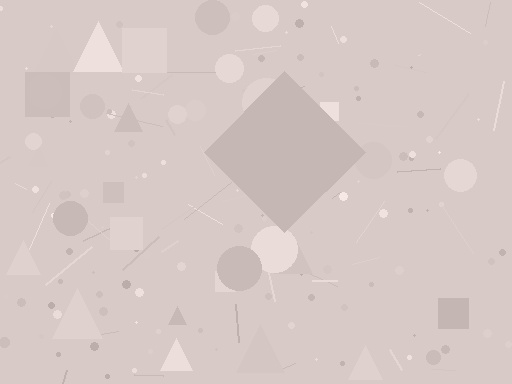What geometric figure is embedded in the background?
A diamond is embedded in the background.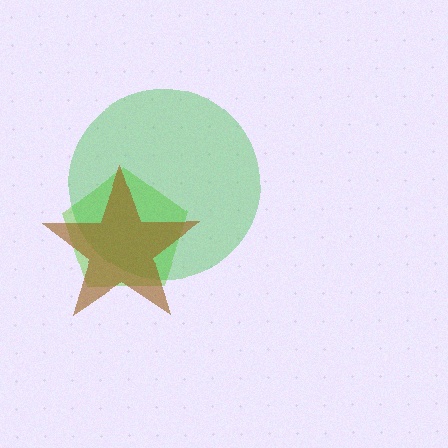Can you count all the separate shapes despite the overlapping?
Yes, there are 3 separate shapes.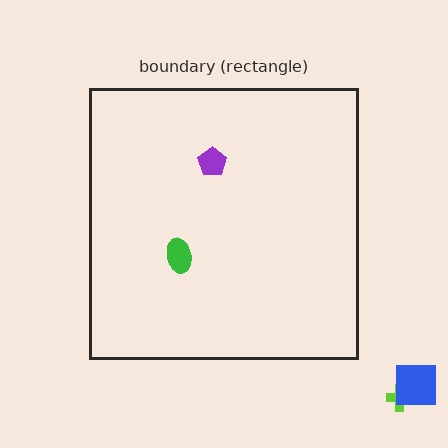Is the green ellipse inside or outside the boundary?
Inside.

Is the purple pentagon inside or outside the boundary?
Inside.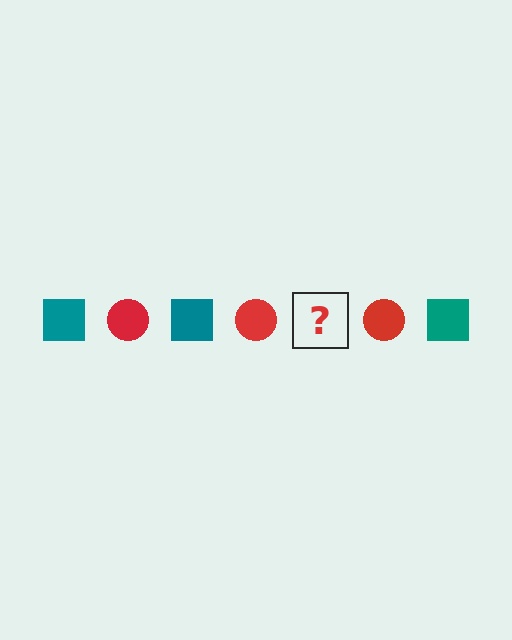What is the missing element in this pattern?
The missing element is a teal square.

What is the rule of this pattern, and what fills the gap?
The rule is that the pattern alternates between teal square and red circle. The gap should be filled with a teal square.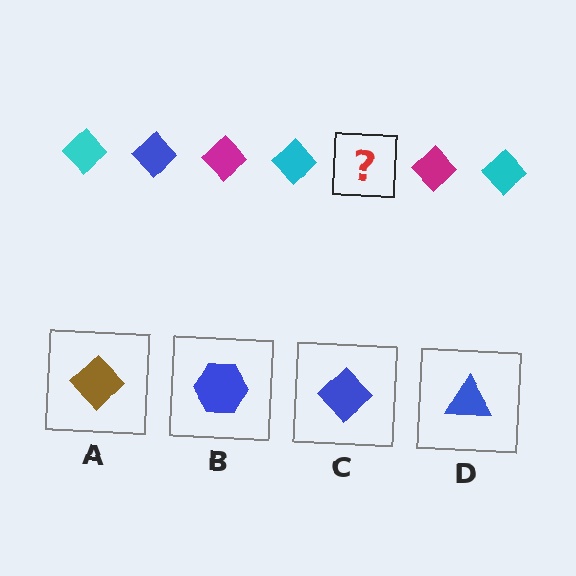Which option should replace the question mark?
Option C.